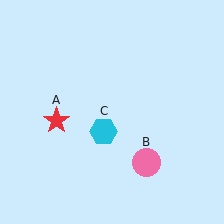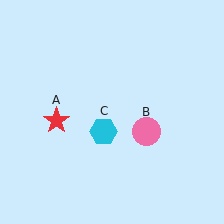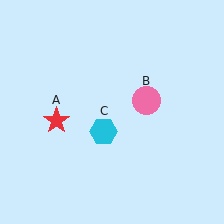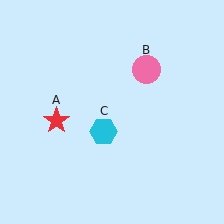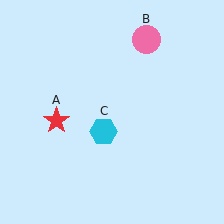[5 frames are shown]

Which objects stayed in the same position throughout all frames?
Red star (object A) and cyan hexagon (object C) remained stationary.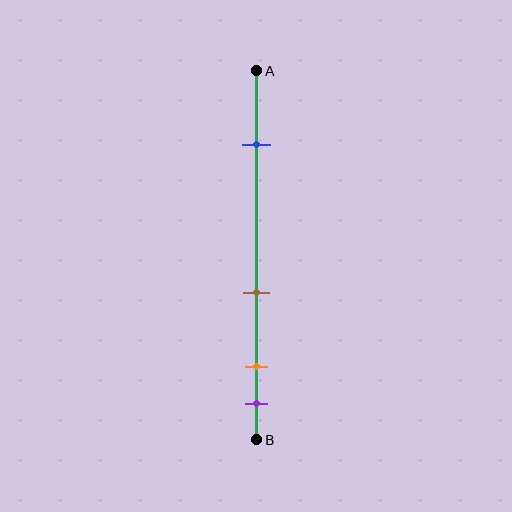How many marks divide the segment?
There are 4 marks dividing the segment.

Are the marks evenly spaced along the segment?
No, the marks are not evenly spaced.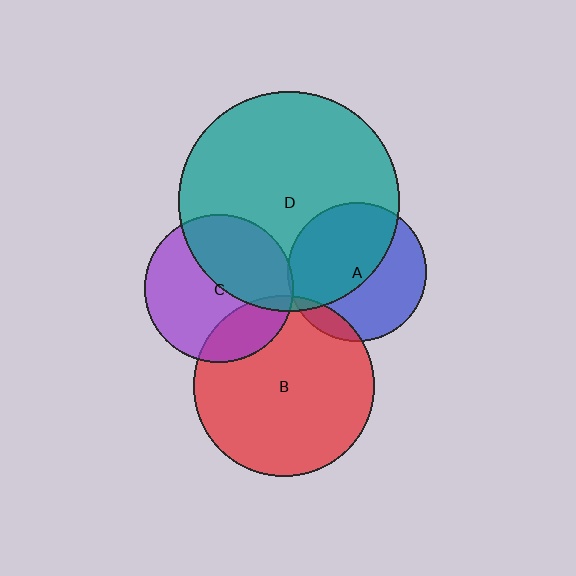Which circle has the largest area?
Circle D (teal).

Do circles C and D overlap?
Yes.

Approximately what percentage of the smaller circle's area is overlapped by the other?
Approximately 40%.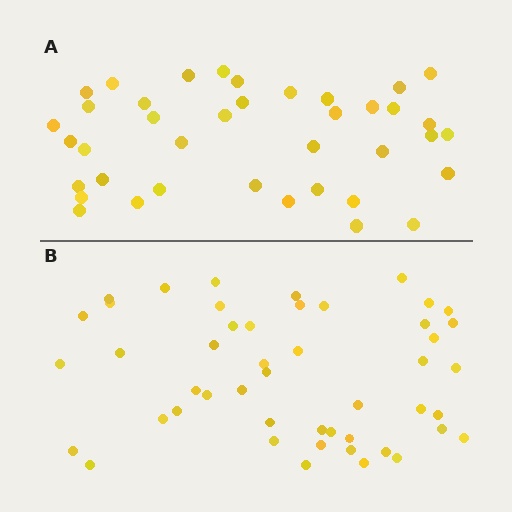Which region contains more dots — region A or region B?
Region B (the bottom region) has more dots.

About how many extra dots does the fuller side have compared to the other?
Region B has roughly 8 or so more dots than region A.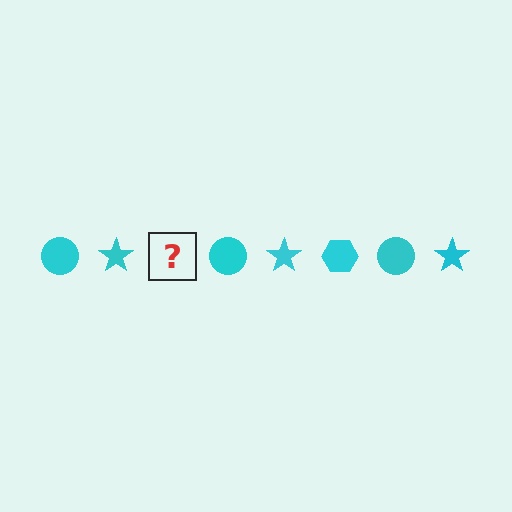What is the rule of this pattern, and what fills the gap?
The rule is that the pattern cycles through circle, star, hexagon shapes in cyan. The gap should be filled with a cyan hexagon.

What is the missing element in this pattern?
The missing element is a cyan hexagon.